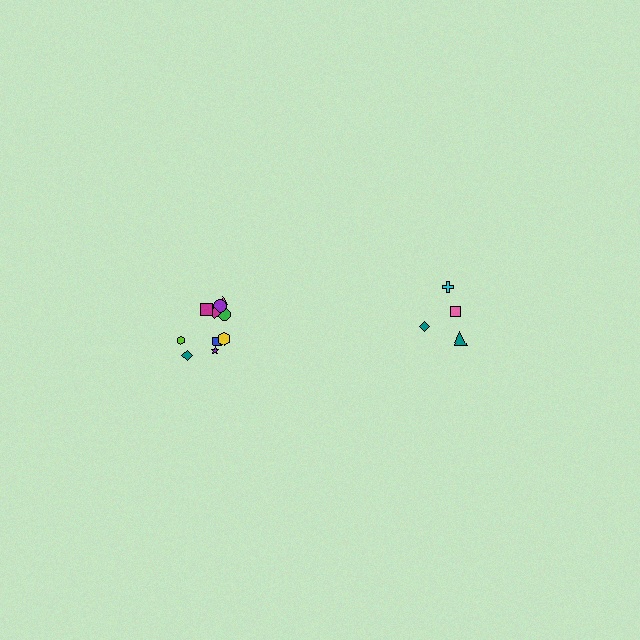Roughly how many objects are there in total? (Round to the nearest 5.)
Roughly 15 objects in total.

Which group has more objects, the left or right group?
The left group.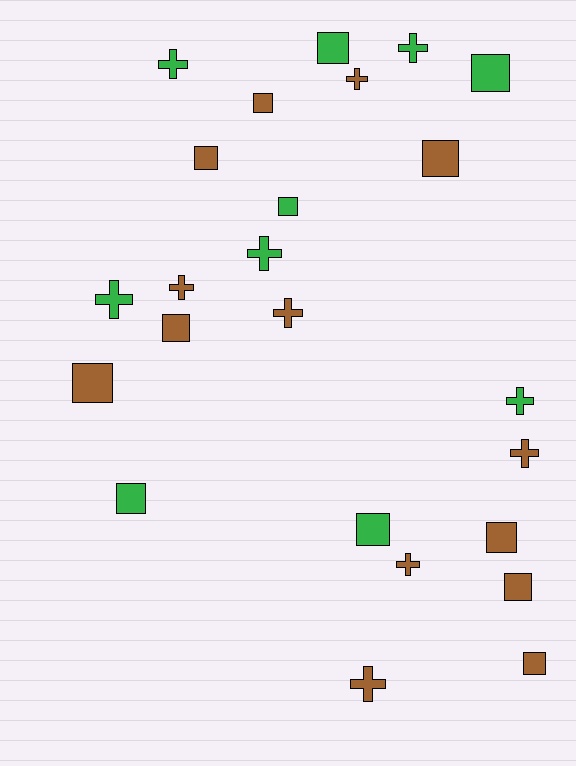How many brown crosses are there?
There are 6 brown crosses.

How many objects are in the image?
There are 24 objects.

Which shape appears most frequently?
Square, with 13 objects.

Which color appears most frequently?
Brown, with 14 objects.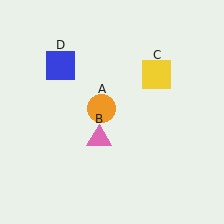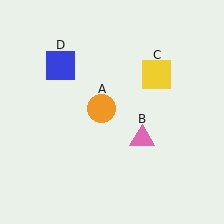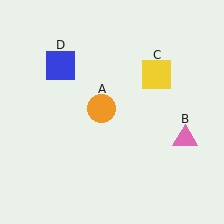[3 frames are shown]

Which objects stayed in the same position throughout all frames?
Orange circle (object A) and yellow square (object C) and blue square (object D) remained stationary.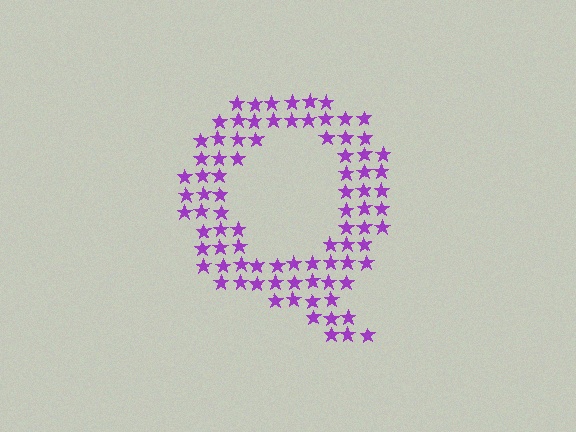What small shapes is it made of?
It is made of small stars.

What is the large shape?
The large shape is the letter Q.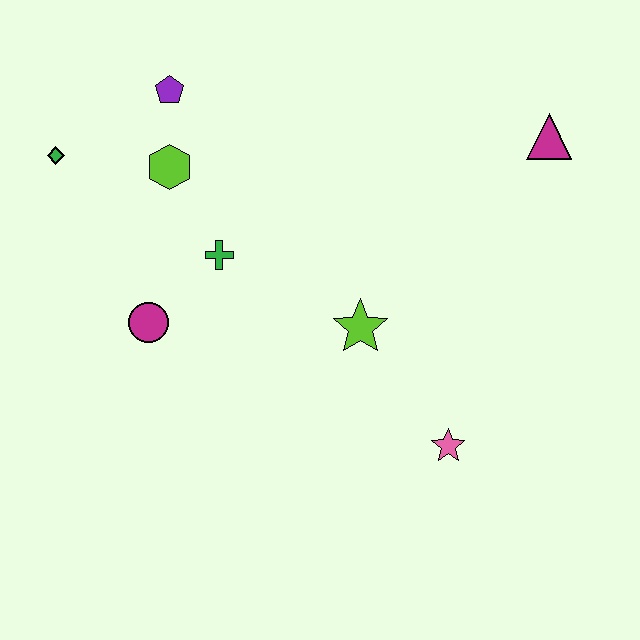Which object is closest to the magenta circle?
The green cross is closest to the magenta circle.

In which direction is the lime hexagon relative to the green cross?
The lime hexagon is above the green cross.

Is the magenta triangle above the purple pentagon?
No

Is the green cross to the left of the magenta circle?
No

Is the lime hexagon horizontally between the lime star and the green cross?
No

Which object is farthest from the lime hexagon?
The pink star is farthest from the lime hexagon.